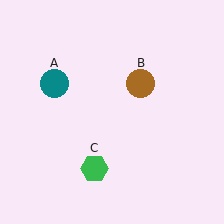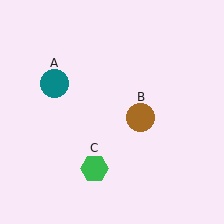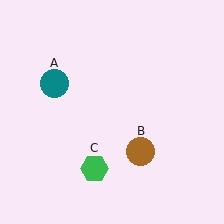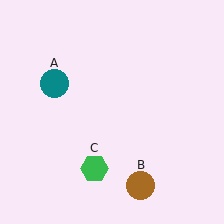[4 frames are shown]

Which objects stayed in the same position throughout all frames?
Teal circle (object A) and green hexagon (object C) remained stationary.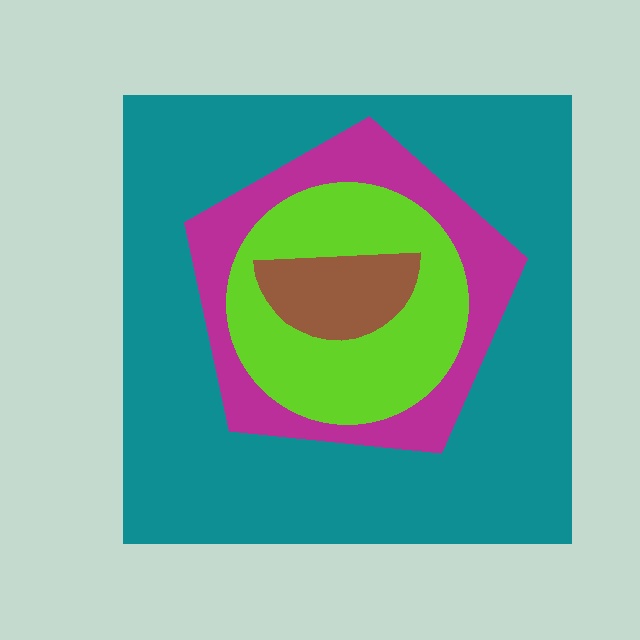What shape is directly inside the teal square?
The magenta pentagon.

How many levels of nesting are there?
4.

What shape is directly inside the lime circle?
The brown semicircle.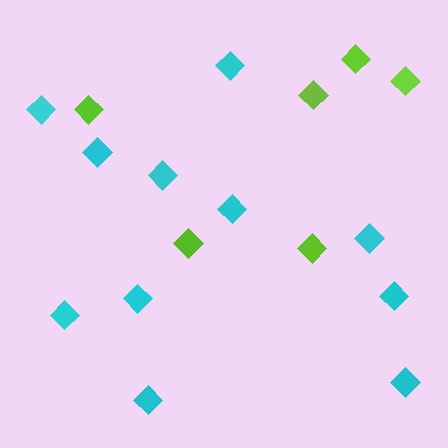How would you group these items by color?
There are 2 groups: one group of lime diamonds (6) and one group of cyan diamonds (11).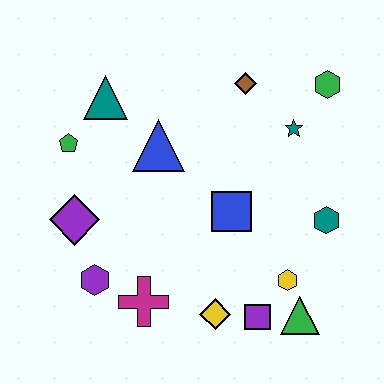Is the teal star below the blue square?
No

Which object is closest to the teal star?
The green hexagon is closest to the teal star.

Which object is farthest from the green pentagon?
The green triangle is farthest from the green pentagon.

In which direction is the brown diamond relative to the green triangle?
The brown diamond is above the green triangle.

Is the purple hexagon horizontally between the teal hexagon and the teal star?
No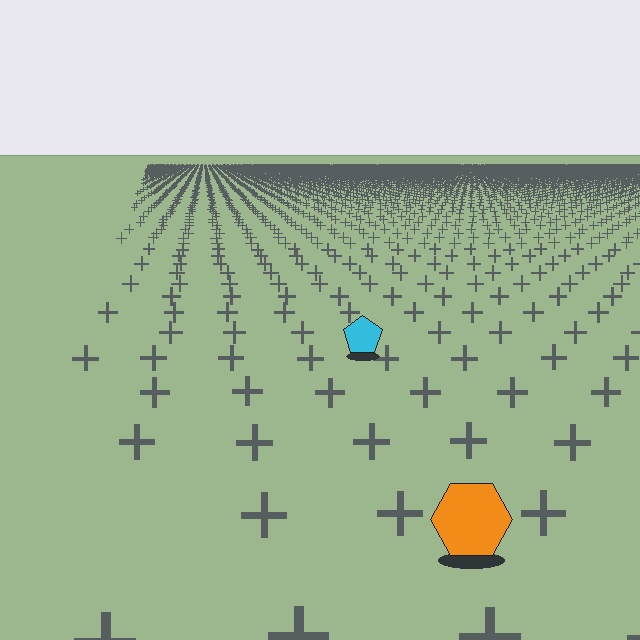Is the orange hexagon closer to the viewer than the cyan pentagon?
Yes. The orange hexagon is closer — you can tell from the texture gradient: the ground texture is coarser near it.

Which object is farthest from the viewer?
The cyan pentagon is farthest from the viewer. It appears smaller and the ground texture around it is denser.